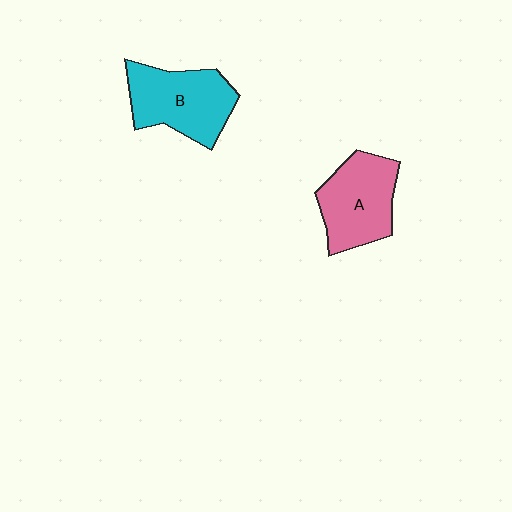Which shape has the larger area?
Shape B (cyan).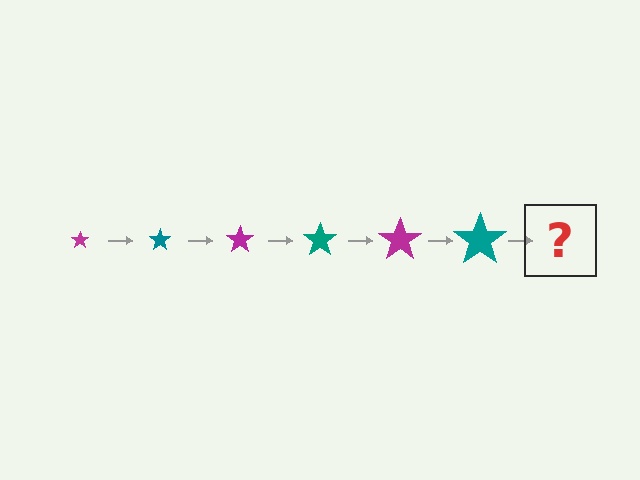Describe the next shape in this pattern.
It should be a magenta star, larger than the previous one.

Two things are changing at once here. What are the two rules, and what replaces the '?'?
The two rules are that the star grows larger each step and the color cycles through magenta and teal. The '?' should be a magenta star, larger than the previous one.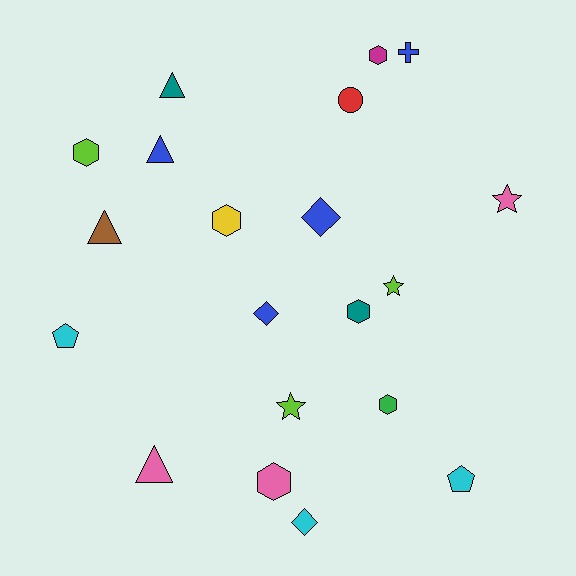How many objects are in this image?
There are 20 objects.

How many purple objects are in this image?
There are no purple objects.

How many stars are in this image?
There are 3 stars.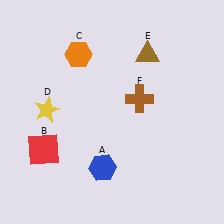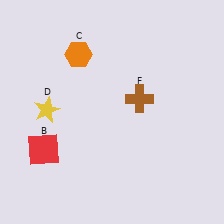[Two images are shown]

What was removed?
The blue hexagon (A), the brown triangle (E) were removed in Image 2.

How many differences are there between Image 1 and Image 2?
There are 2 differences between the two images.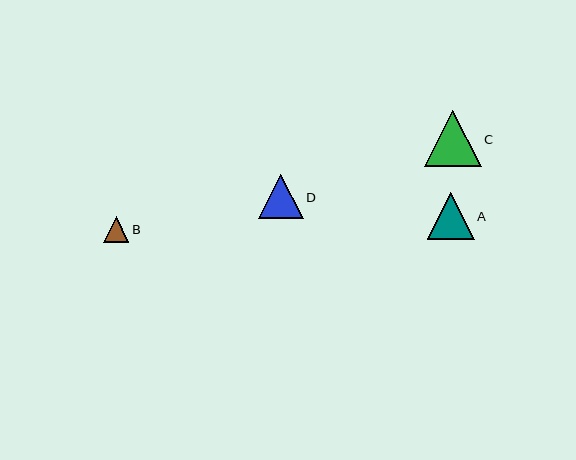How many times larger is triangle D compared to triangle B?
Triangle D is approximately 1.7 times the size of triangle B.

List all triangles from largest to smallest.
From largest to smallest: C, A, D, B.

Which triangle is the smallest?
Triangle B is the smallest with a size of approximately 26 pixels.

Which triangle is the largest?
Triangle C is the largest with a size of approximately 56 pixels.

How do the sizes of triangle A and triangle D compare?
Triangle A and triangle D are approximately the same size.